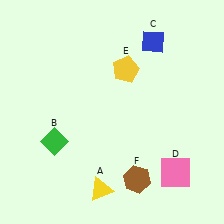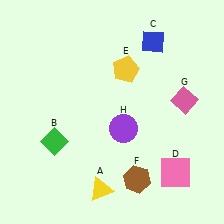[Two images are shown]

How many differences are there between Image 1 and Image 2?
There are 2 differences between the two images.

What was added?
A pink diamond (G), a purple circle (H) were added in Image 2.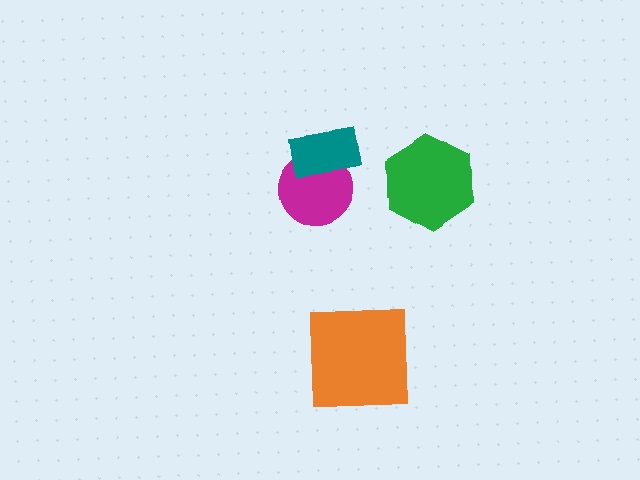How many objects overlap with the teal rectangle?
1 object overlaps with the teal rectangle.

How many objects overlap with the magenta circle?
1 object overlaps with the magenta circle.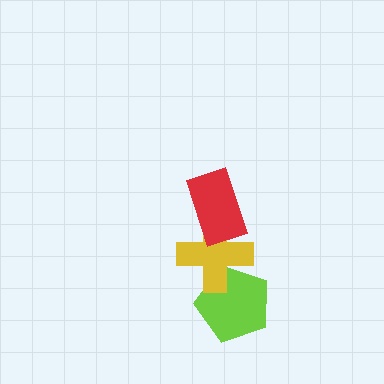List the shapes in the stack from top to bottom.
From top to bottom: the red rectangle, the yellow cross, the lime pentagon.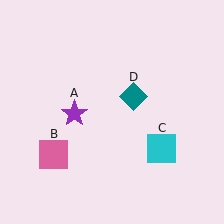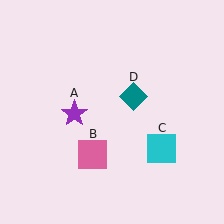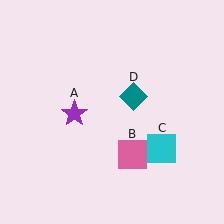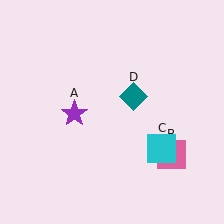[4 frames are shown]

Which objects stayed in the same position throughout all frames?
Purple star (object A) and cyan square (object C) and teal diamond (object D) remained stationary.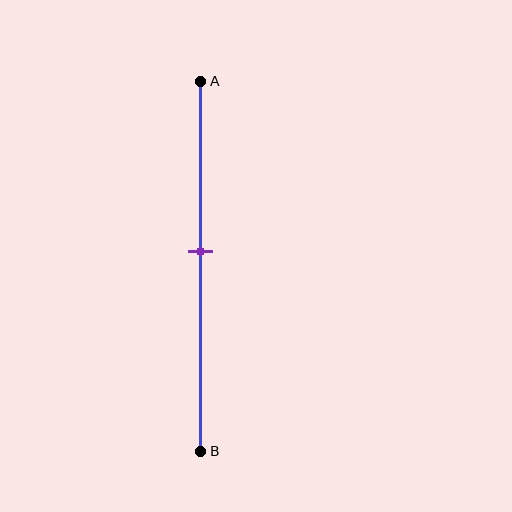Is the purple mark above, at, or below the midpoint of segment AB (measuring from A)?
The purple mark is above the midpoint of segment AB.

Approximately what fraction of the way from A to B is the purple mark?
The purple mark is approximately 45% of the way from A to B.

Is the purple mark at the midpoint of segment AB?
No, the mark is at about 45% from A, not at the 50% midpoint.